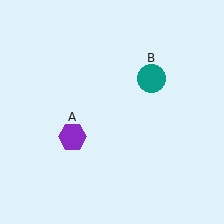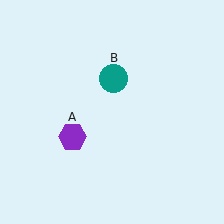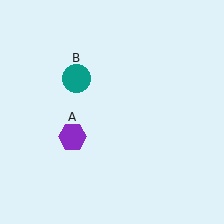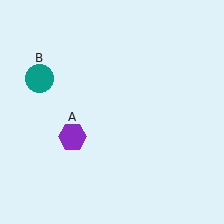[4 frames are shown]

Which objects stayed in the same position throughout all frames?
Purple hexagon (object A) remained stationary.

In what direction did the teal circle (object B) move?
The teal circle (object B) moved left.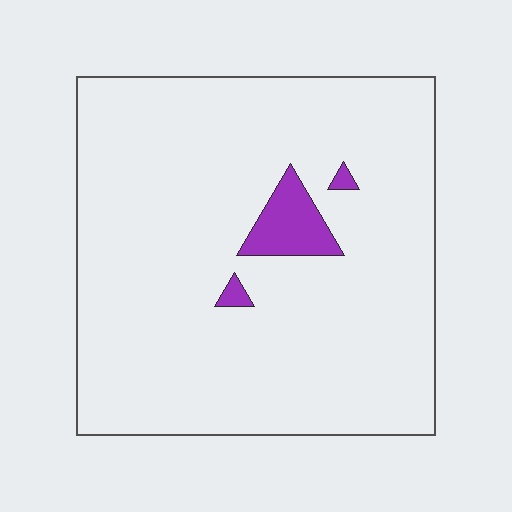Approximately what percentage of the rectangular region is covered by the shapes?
Approximately 5%.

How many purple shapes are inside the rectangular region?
3.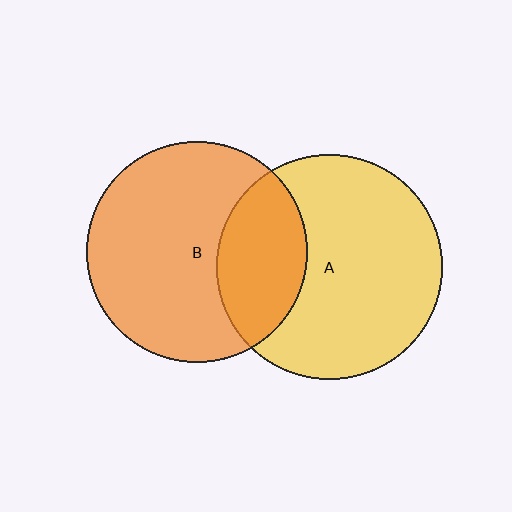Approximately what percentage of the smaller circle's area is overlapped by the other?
Approximately 30%.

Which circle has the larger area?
Circle A (yellow).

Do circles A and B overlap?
Yes.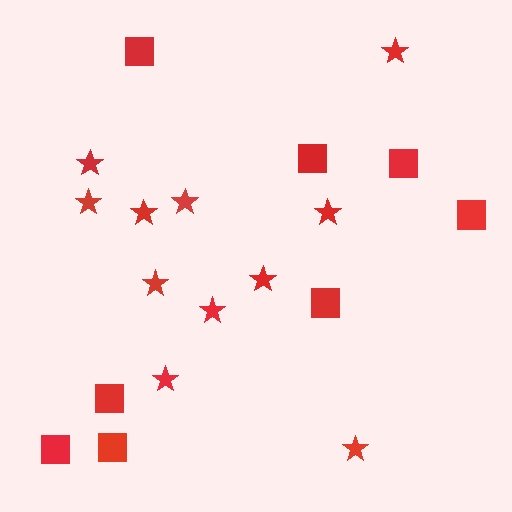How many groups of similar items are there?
There are 2 groups: one group of squares (8) and one group of stars (11).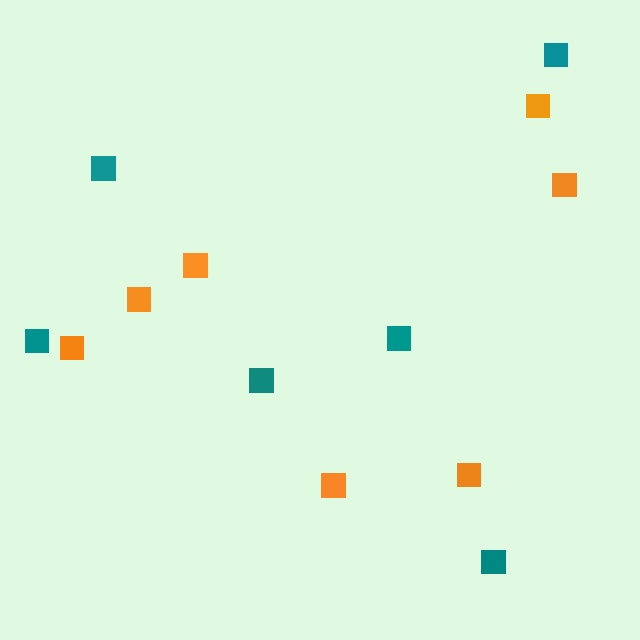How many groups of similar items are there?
There are 2 groups: one group of orange squares (7) and one group of teal squares (6).